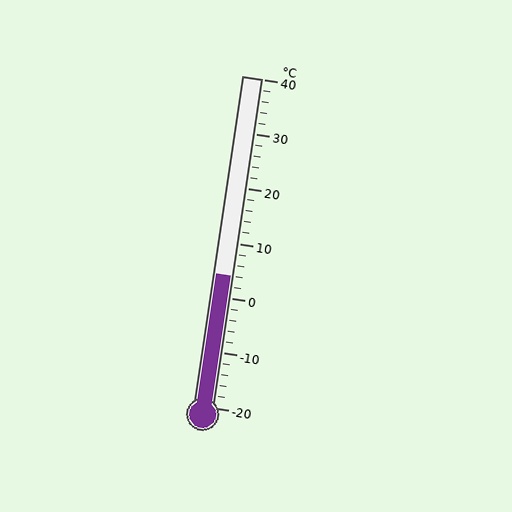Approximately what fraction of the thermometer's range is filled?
The thermometer is filled to approximately 40% of its range.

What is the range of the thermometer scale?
The thermometer scale ranges from -20°C to 40°C.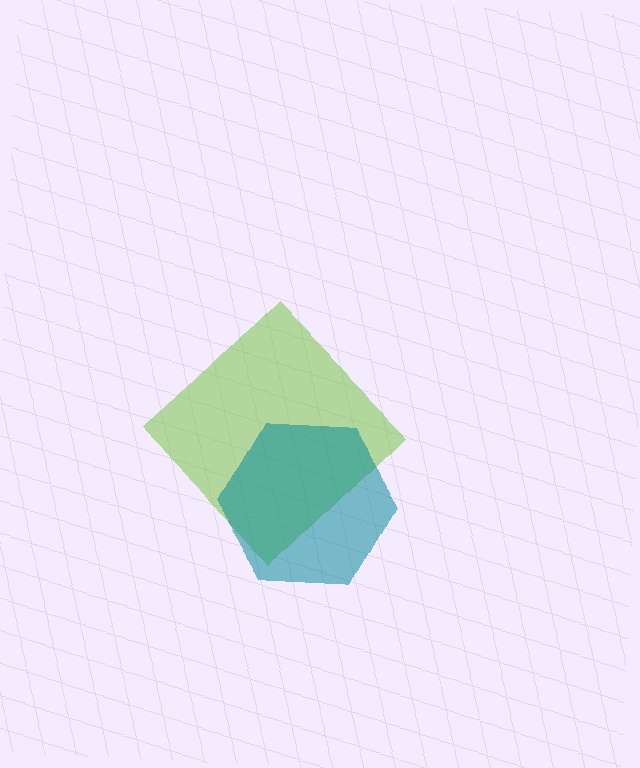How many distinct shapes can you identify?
There are 2 distinct shapes: a lime diamond, a teal hexagon.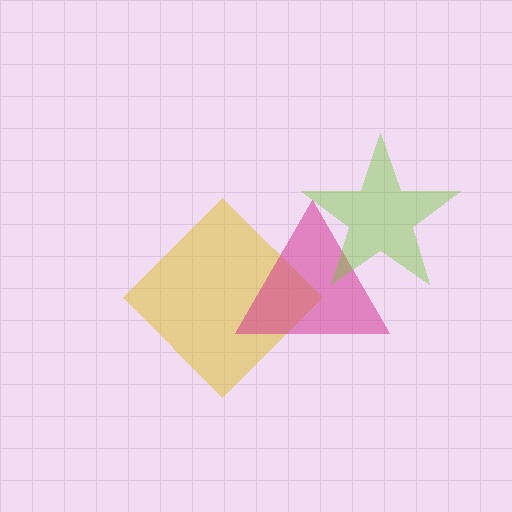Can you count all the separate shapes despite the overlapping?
Yes, there are 3 separate shapes.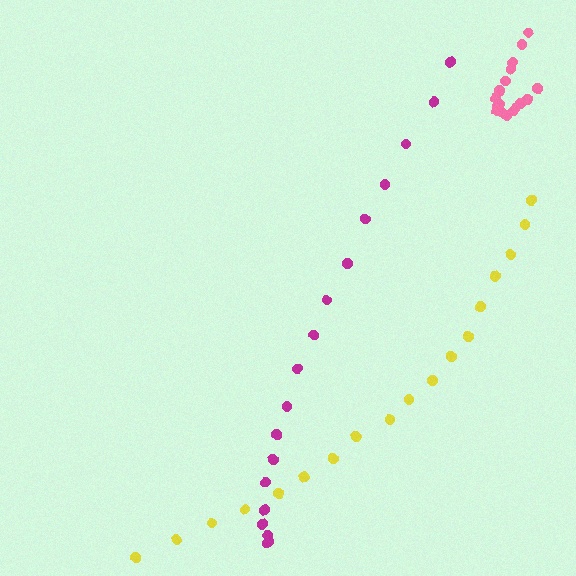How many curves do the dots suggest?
There are 3 distinct paths.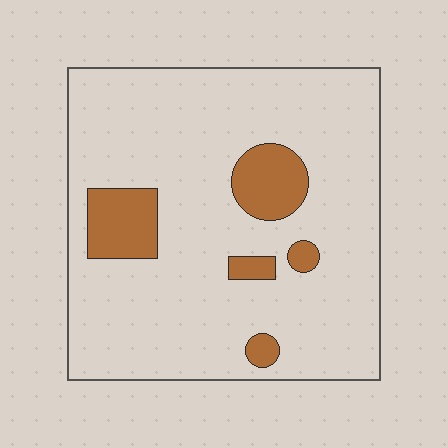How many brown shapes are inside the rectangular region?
5.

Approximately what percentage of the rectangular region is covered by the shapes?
Approximately 15%.